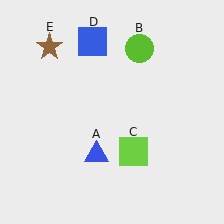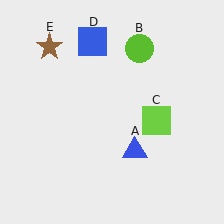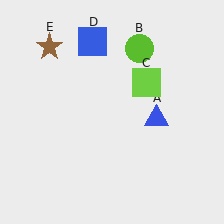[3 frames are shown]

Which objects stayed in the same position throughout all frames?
Lime circle (object B) and blue square (object D) and brown star (object E) remained stationary.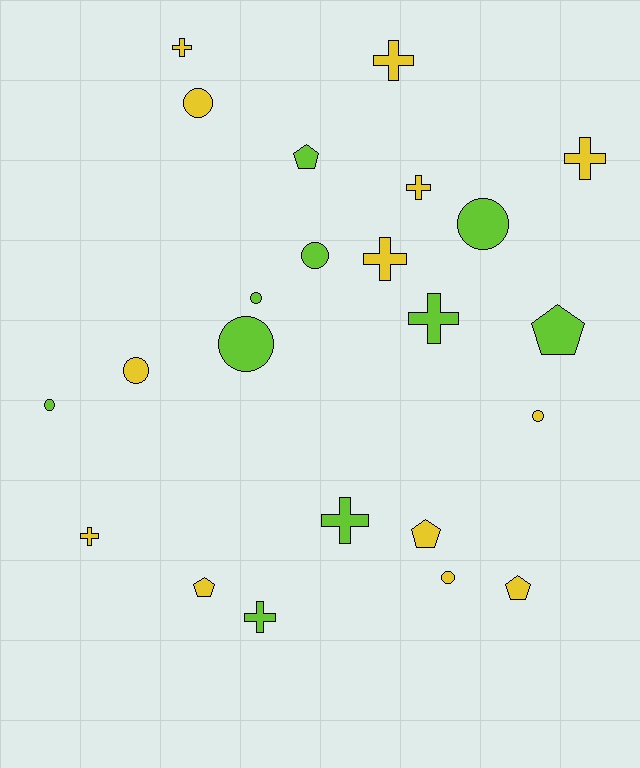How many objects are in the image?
There are 23 objects.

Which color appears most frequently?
Yellow, with 13 objects.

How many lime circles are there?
There are 5 lime circles.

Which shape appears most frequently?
Circle, with 9 objects.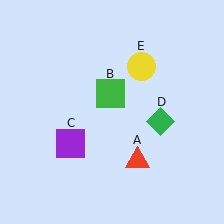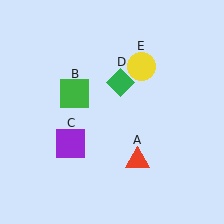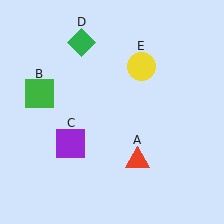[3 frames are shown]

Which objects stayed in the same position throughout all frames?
Red triangle (object A) and purple square (object C) and yellow circle (object E) remained stationary.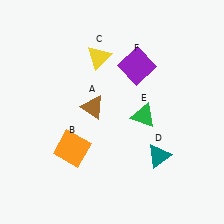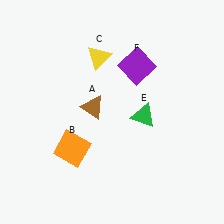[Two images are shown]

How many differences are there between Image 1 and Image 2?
There is 1 difference between the two images.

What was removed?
The teal triangle (D) was removed in Image 2.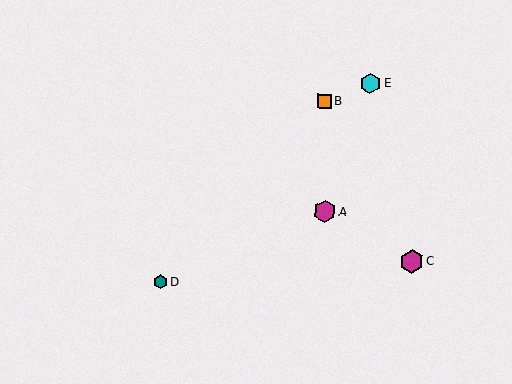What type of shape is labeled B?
Shape B is an orange square.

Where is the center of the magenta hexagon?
The center of the magenta hexagon is at (412, 261).